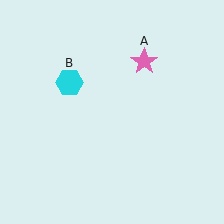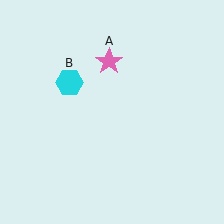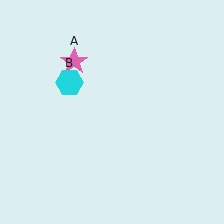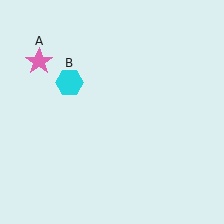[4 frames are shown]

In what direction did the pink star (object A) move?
The pink star (object A) moved left.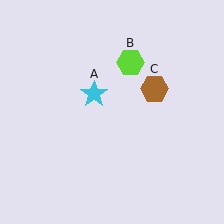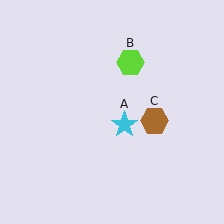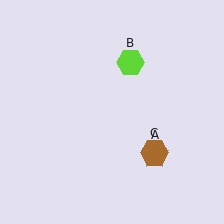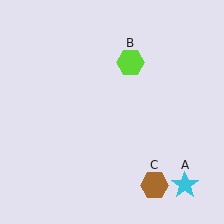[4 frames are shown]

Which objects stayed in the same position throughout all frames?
Lime hexagon (object B) remained stationary.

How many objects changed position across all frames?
2 objects changed position: cyan star (object A), brown hexagon (object C).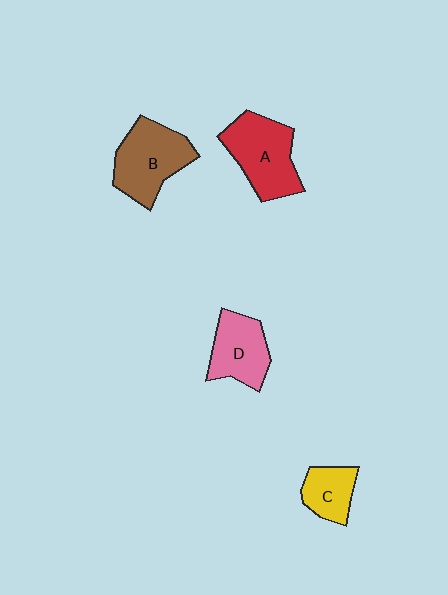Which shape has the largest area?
Shape A (red).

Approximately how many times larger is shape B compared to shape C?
Approximately 1.8 times.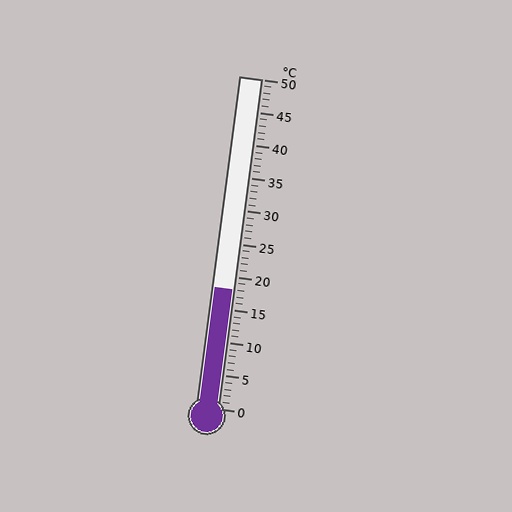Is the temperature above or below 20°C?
The temperature is below 20°C.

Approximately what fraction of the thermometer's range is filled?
The thermometer is filled to approximately 35% of its range.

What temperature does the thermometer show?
The thermometer shows approximately 18°C.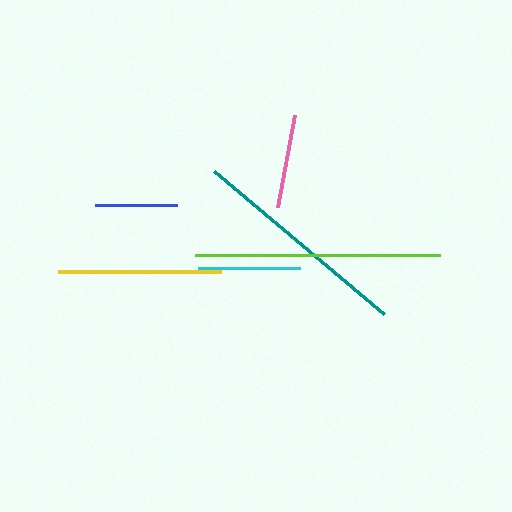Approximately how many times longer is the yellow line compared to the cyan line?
The yellow line is approximately 1.6 times the length of the cyan line.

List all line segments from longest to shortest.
From longest to shortest: lime, teal, yellow, cyan, pink, blue.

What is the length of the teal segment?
The teal segment is approximately 222 pixels long.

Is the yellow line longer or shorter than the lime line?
The lime line is longer than the yellow line.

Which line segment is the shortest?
The blue line is the shortest at approximately 83 pixels.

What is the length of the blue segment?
The blue segment is approximately 83 pixels long.